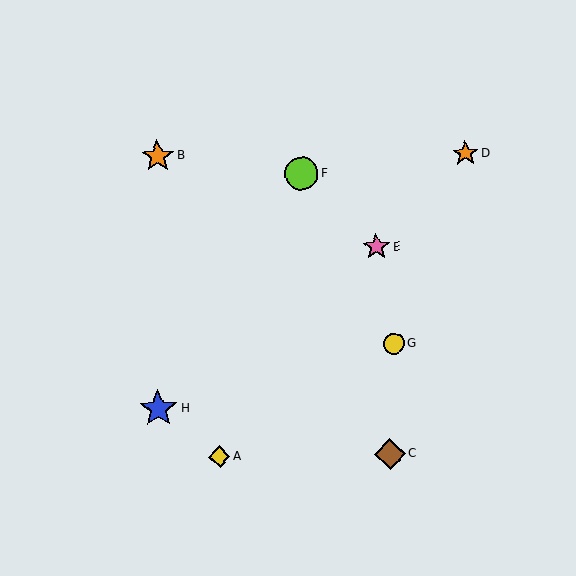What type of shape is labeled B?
Shape B is an orange star.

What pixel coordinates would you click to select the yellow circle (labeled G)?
Click at (394, 343) to select the yellow circle G.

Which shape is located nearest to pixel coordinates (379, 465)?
The brown diamond (labeled C) at (390, 454) is nearest to that location.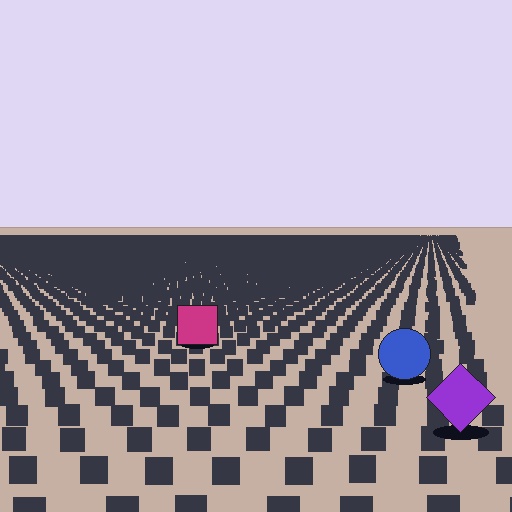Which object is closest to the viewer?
The purple diamond is closest. The texture marks near it are larger and more spread out.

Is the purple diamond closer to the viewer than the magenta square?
Yes. The purple diamond is closer — you can tell from the texture gradient: the ground texture is coarser near it.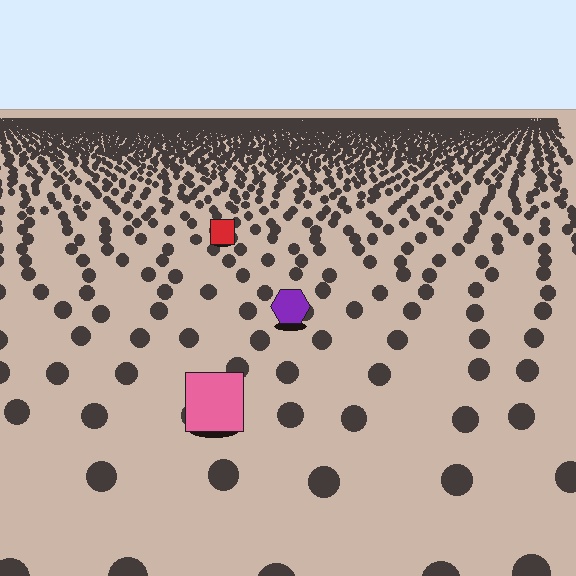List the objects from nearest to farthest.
From nearest to farthest: the pink square, the purple hexagon, the red square.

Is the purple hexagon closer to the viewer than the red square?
Yes. The purple hexagon is closer — you can tell from the texture gradient: the ground texture is coarser near it.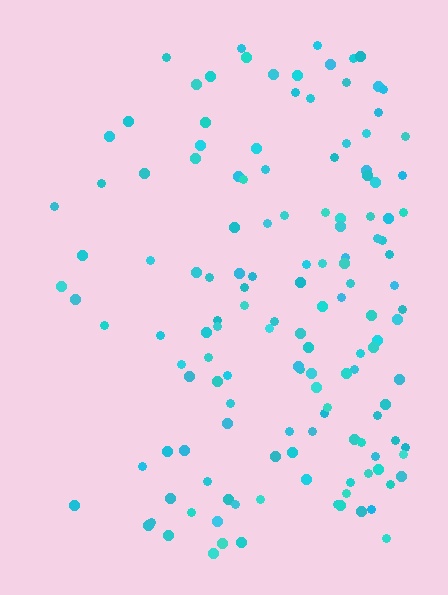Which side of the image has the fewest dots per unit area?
The left.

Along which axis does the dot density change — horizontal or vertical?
Horizontal.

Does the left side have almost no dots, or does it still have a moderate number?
Still a moderate number, just noticeably fewer than the right.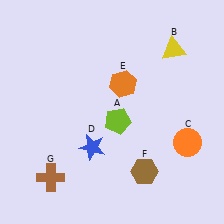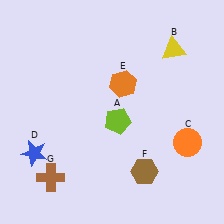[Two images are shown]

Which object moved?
The blue star (D) moved left.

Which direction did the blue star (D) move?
The blue star (D) moved left.